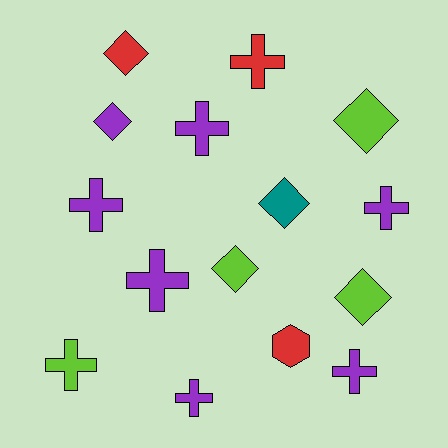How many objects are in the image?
There are 15 objects.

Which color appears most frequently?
Purple, with 7 objects.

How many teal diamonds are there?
There is 1 teal diamond.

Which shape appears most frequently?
Cross, with 8 objects.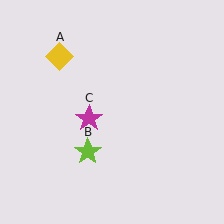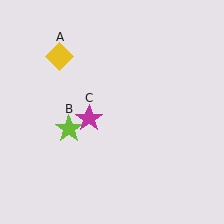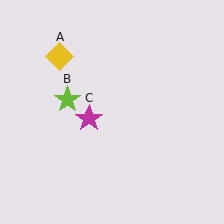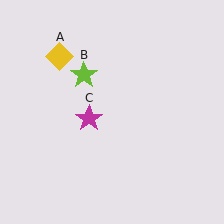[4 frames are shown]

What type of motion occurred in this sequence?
The lime star (object B) rotated clockwise around the center of the scene.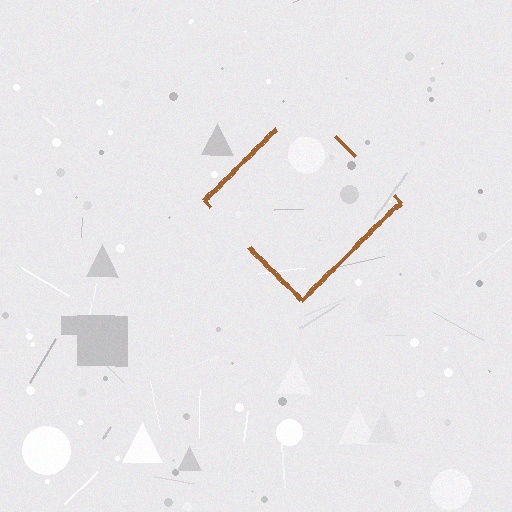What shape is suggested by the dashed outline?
The dashed outline suggests a diamond.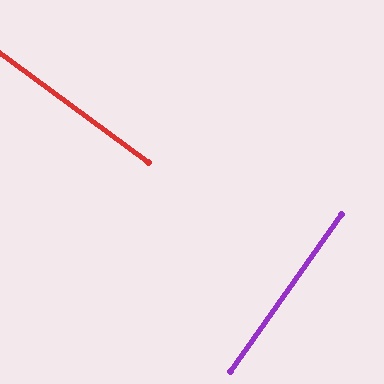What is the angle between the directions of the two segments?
Approximately 89 degrees.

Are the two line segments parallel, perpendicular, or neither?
Perpendicular — they meet at approximately 89°.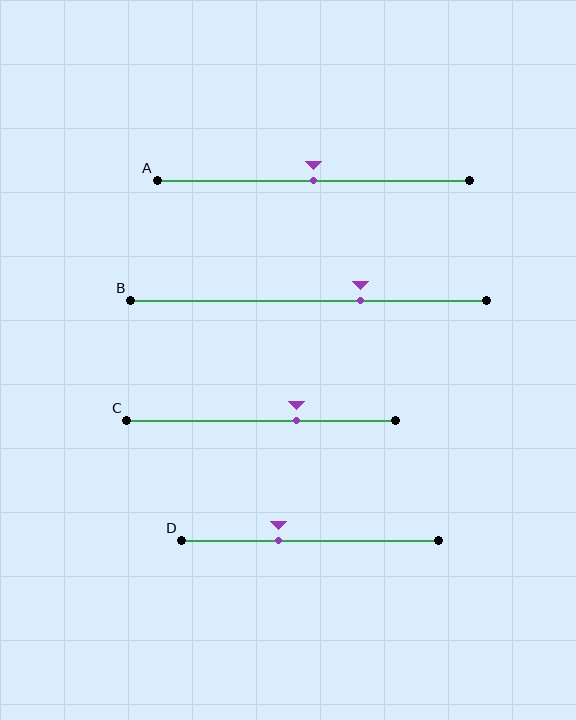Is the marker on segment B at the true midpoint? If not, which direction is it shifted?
No, the marker on segment B is shifted to the right by about 15% of the segment length.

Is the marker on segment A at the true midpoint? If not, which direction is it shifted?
Yes, the marker on segment A is at the true midpoint.